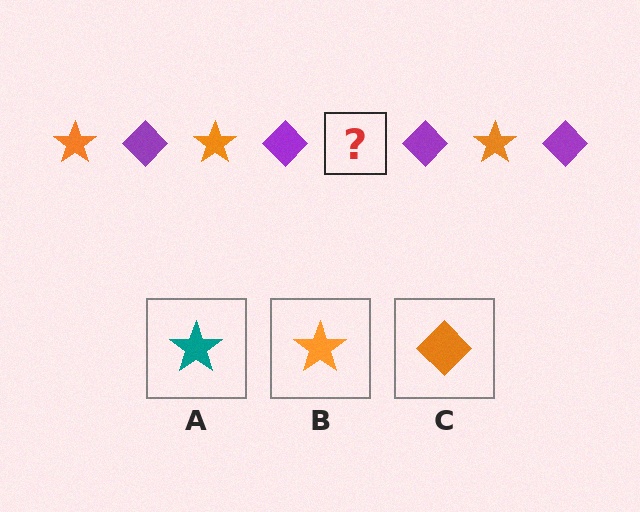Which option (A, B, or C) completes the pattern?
B.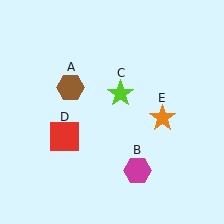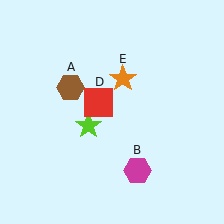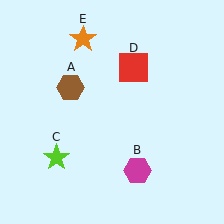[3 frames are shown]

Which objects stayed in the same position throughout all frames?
Brown hexagon (object A) and magenta hexagon (object B) remained stationary.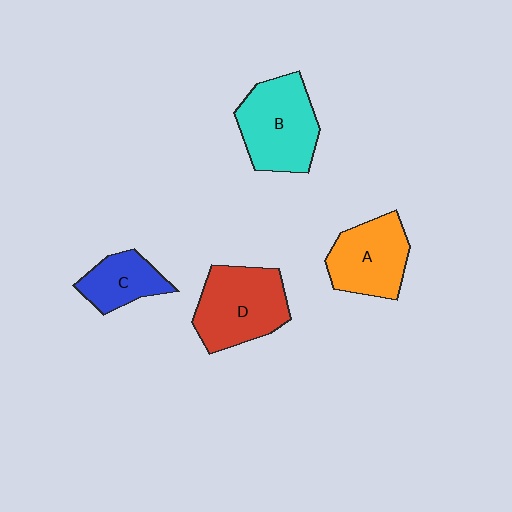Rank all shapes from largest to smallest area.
From largest to smallest: D (red), B (cyan), A (orange), C (blue).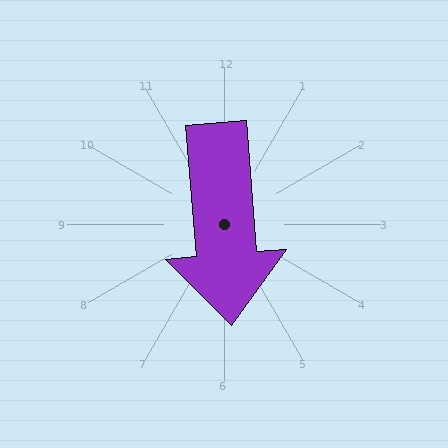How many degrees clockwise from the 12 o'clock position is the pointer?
Approximately 176 degrees.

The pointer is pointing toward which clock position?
Roughly 6 o'clock.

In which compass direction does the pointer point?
South.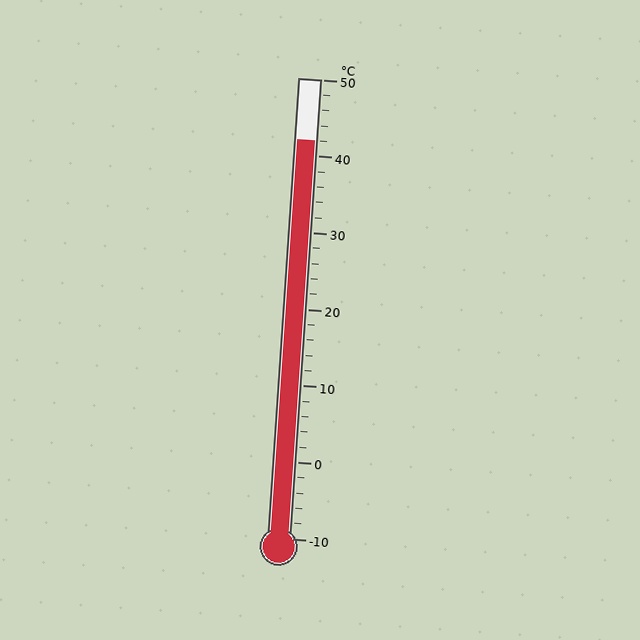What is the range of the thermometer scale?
The thermometer scale ranges from -10°C to 50°C.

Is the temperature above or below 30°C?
The temperature is above 30°C.